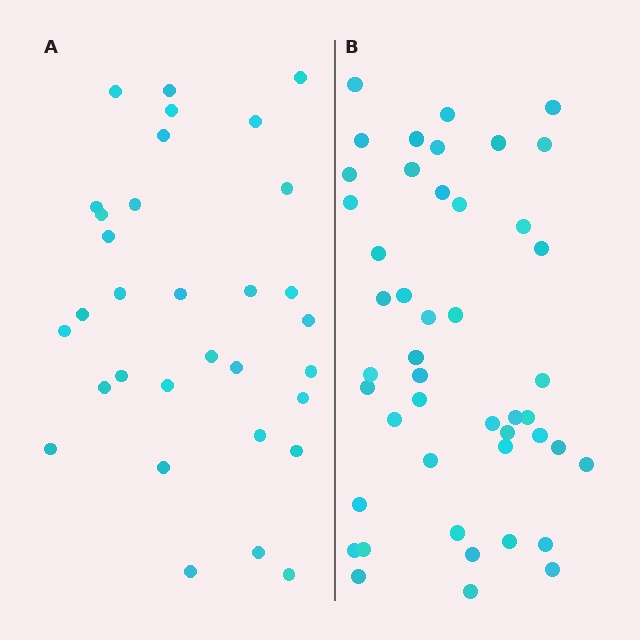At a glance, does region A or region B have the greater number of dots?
Region B (the right region) has more dots.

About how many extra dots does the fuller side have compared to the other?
Region B has approximately 15 more dots than region A.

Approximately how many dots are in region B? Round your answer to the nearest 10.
About 50 dots. (The exact count is 46, which rounds to 50.)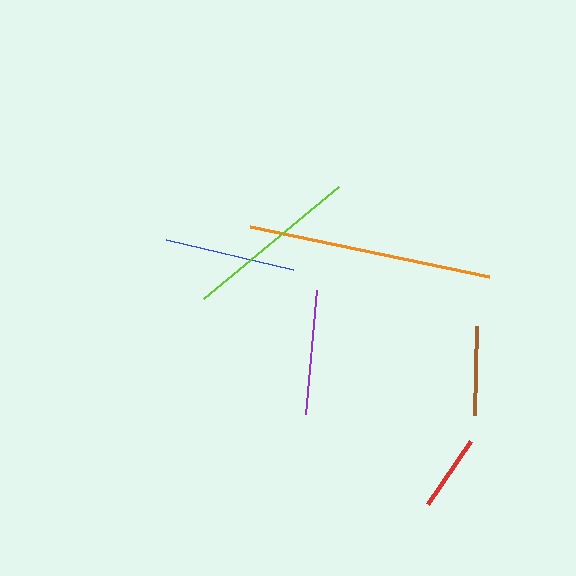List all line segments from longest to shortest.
From longest to shortest: orange, lime, blue, purple, brown, red.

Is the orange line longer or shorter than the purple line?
The orange line is longer than the purple line.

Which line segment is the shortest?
The red line is the shortest at approximately 76 pixels.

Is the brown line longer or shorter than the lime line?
The lime line is longer than the brown line.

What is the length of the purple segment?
The purple segment is approximately 125 pixels long.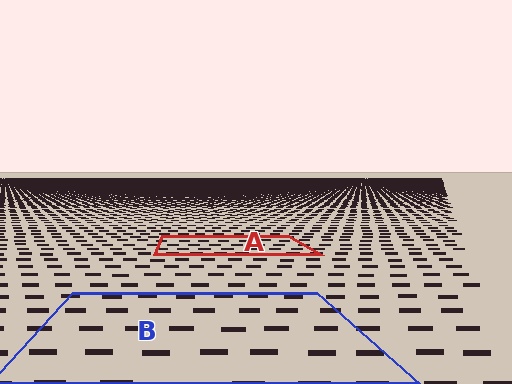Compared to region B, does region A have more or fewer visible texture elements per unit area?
Region A has more texture elements per unit area — they are packed more densely because it is farther away.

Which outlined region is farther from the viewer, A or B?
Region A is farther from the viewer — the texture elements inside it appear smaller and more densely packed.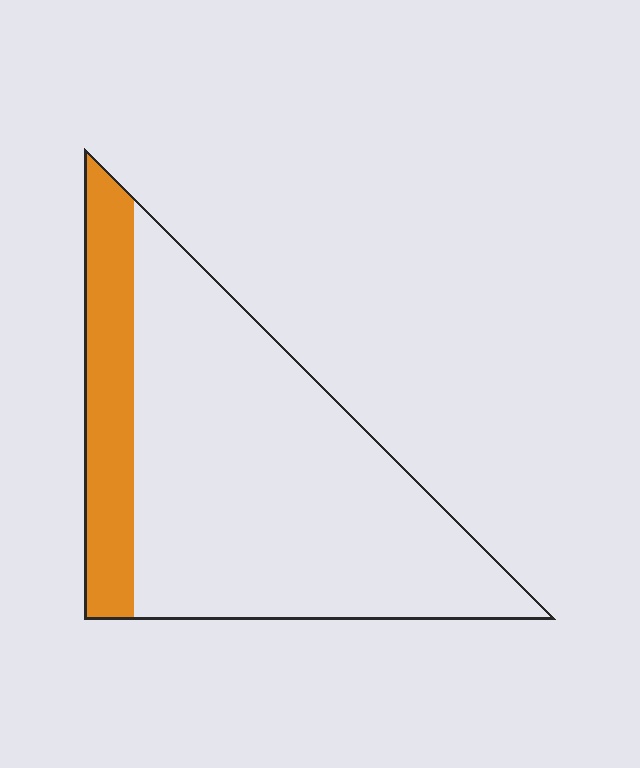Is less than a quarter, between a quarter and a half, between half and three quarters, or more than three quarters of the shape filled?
Less than a quarter.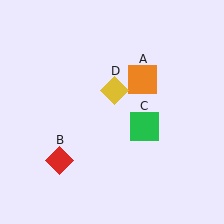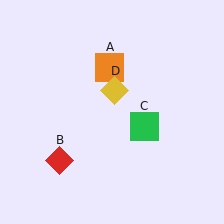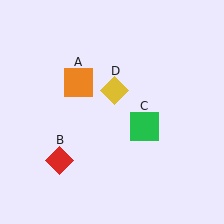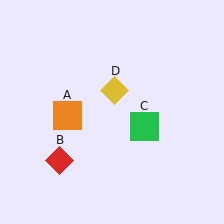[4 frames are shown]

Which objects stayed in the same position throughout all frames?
Red diamond (object B) and green square (object C) and yellow diamond (object D) remained stationary.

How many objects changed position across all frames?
1 object changed position: orange square (object A).